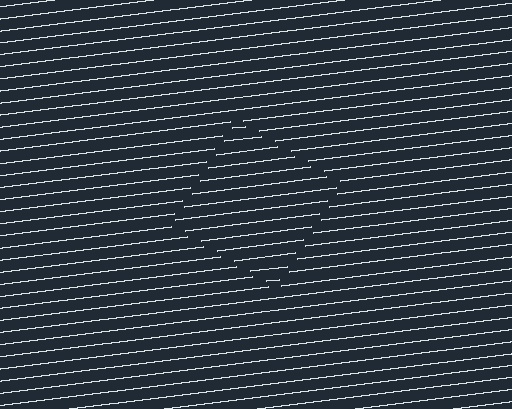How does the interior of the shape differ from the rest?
The interior of the shape contains the same grating, shifted by half a period — the contour is defined by the phase discontinuity where line-ends from the inner and outer gratings abut.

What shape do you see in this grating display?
An illusory square. The interior of the shape contains the same grating, shifted by half a period — the contour is defined by the phase discontinuity where line-ends from the inner and outer gratings abut.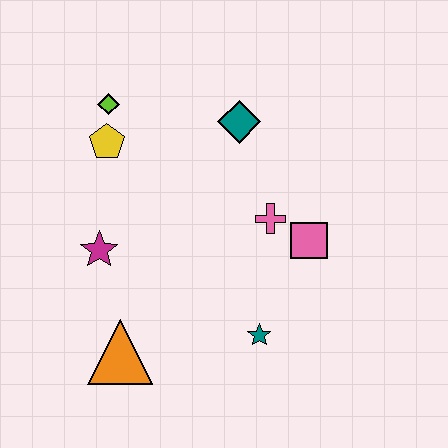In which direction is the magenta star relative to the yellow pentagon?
The magenta star is below the yellow pentagon.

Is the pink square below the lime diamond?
Yes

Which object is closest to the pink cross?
The pink square is closest to the pink cross.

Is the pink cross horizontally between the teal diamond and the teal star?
No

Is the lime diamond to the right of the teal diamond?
No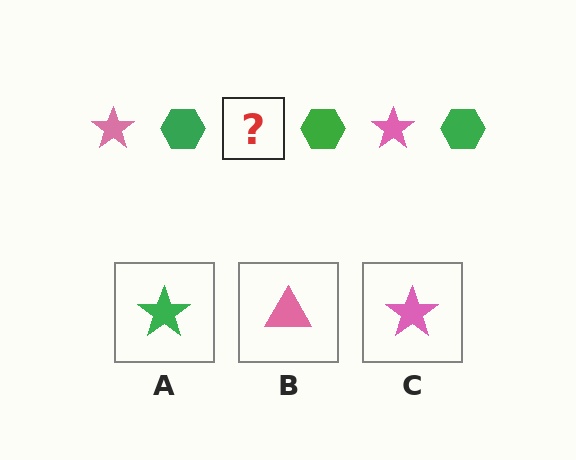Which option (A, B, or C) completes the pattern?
C.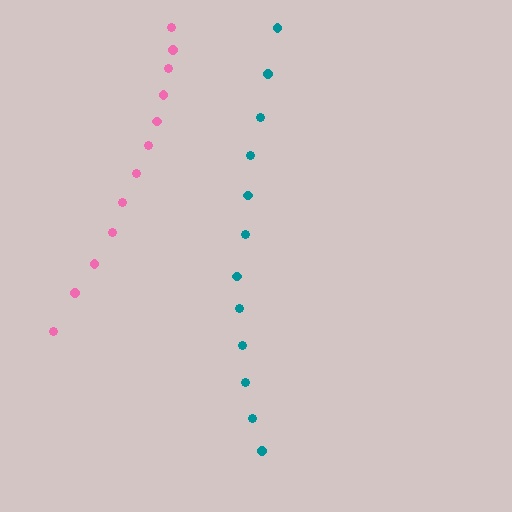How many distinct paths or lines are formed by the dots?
There are 2 distinct paths.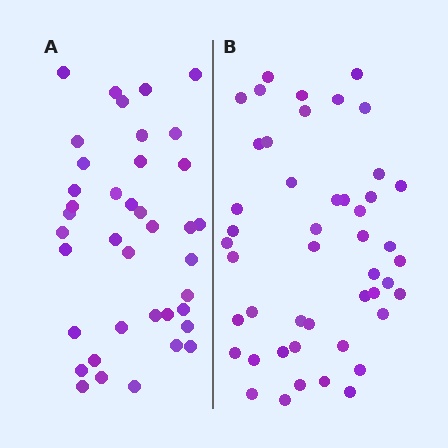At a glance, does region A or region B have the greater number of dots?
Region B (the right region) has more dots.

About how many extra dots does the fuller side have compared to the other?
Region B has roughly 8 or so more dots than region A.